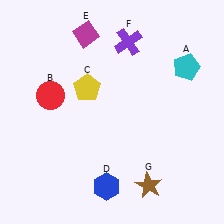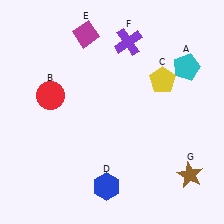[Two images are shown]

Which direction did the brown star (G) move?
The brown star (G) moved right.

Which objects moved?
The objects that moved are: the yellow pentagon (C), the brown star (G).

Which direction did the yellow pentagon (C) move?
The yellow pentagon (C) moved right.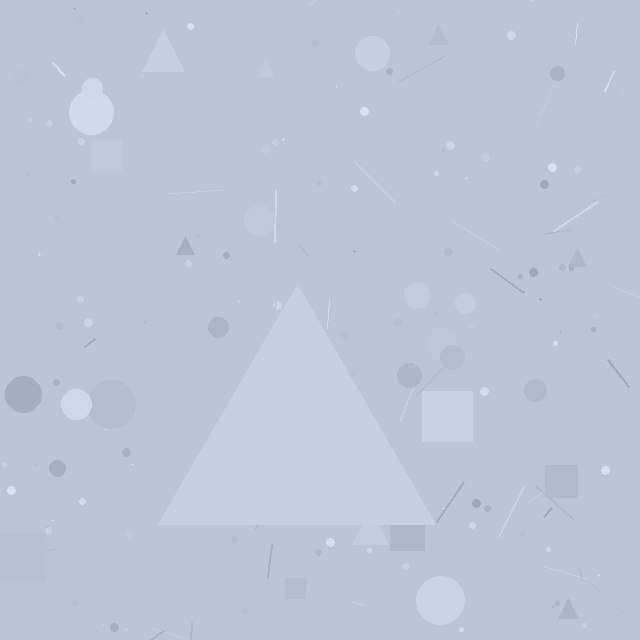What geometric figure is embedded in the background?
A triangle is embedded in the background.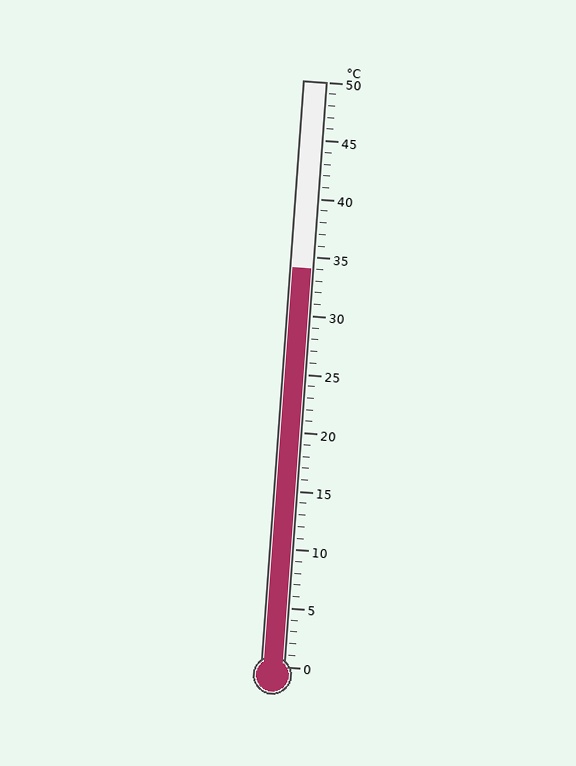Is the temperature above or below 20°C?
The temperature is above 20°C.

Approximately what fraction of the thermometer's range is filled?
The thermometer is filled to approximately 70% of its range.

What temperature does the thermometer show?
The thermometer shows approximately 34°C.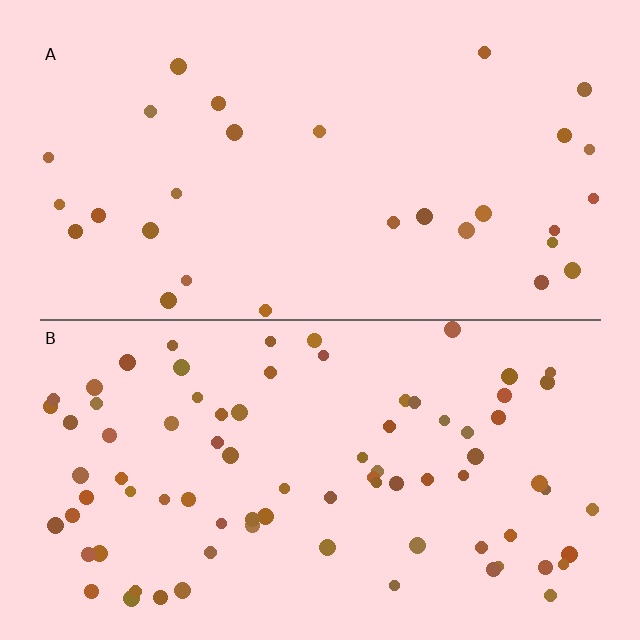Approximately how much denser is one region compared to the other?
Approximately 2.8× — region B over region A.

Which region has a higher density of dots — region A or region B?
B (the bottom).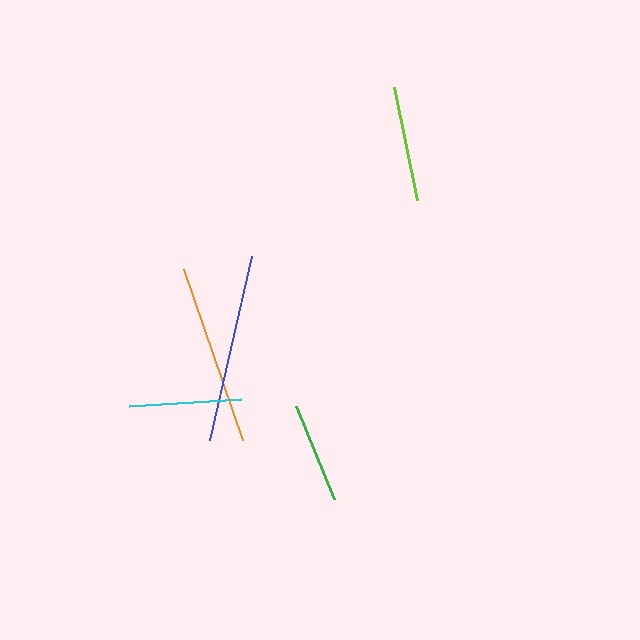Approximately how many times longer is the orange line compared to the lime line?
The orange line is approximately 1.6 times the length of the lime line.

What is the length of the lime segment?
The lime segment is approximately 115 pixels long.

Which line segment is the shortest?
The green line is the shortest at approximately 100 pixels.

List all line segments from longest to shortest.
From longest to shortest: blue, orange, lime, cyan, green.